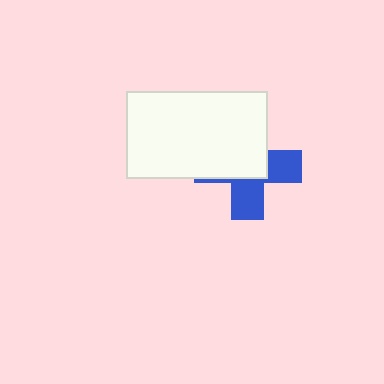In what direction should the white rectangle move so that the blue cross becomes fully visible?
The white rectangle should move toward the upper-left. That is the shortest direction to clear the overlap and leave the blue cross fully visible.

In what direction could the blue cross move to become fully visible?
The blue cross could move toward the lower-right. That would shift it out from behind the white rectangle entirely.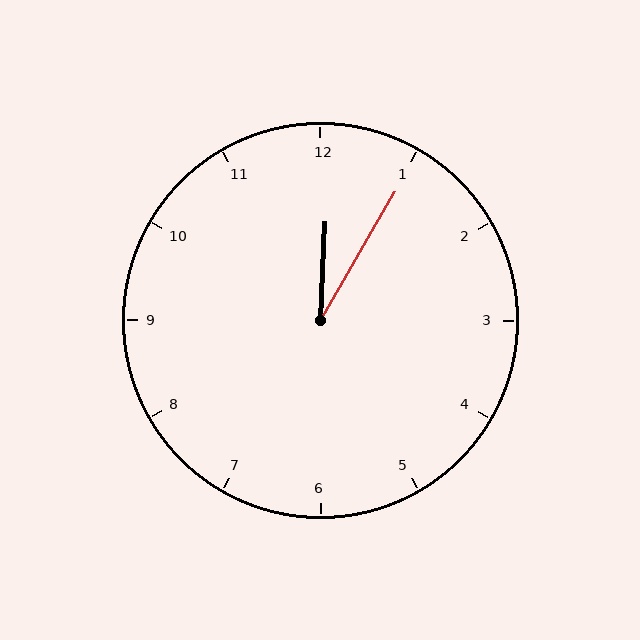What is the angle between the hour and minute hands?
Approximately 28 degrees.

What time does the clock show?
12:05.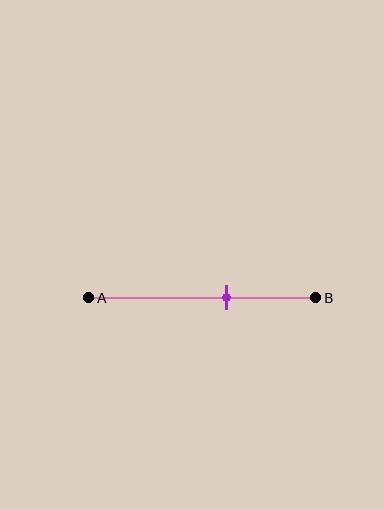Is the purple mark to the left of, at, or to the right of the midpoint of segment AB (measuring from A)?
The purple mark is to the right of the midpoint of segment AB.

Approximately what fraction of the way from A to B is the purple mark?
The purple mark is approximately 60% of the way from A to B.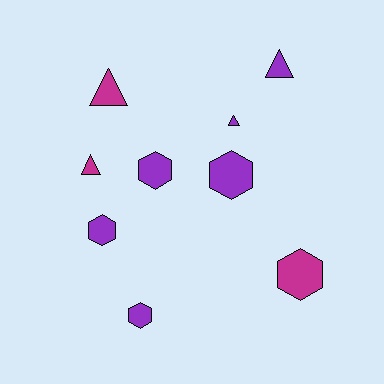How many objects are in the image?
There are 9 objects.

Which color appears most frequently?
Purple, with 6 objects.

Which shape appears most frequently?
Hexagon, with 5 objects.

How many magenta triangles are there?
There are 2 magenta triangles.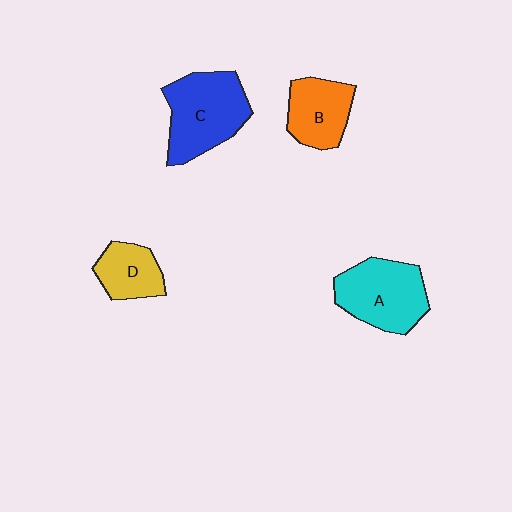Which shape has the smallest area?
Shape D (yellow).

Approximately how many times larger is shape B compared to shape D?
Approximately 1.2 times.